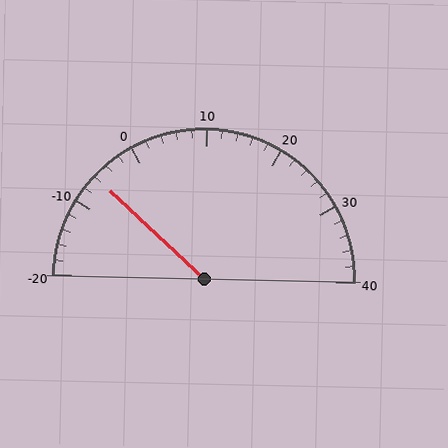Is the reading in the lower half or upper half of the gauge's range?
The reading is in the lower half of the range (-20 to 40).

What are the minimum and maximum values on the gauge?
The gauge ranges from -20 to 40.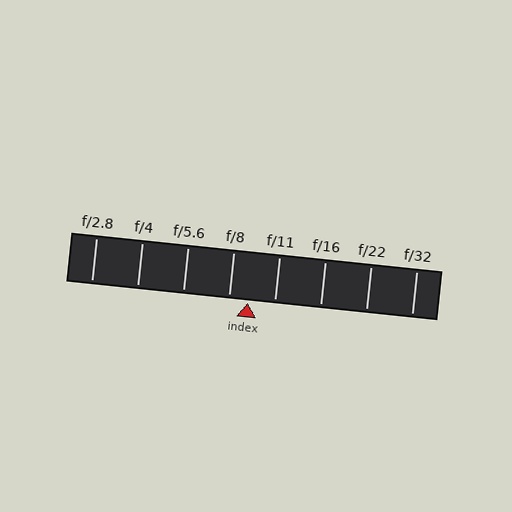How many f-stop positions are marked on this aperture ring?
There are 8 f-stop positions marked.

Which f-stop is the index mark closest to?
The index mark is closest to f/8.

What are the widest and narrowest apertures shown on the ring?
The widest aperture shown is f/2.8 and the narrowest is f/32.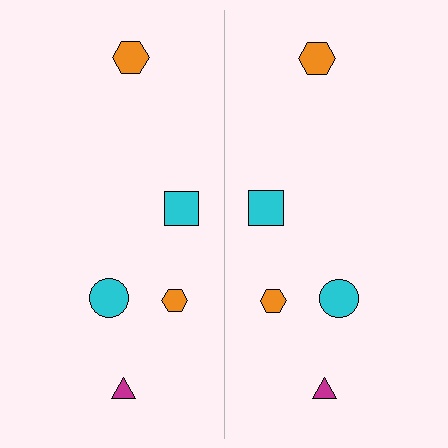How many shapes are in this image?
There are 10 shapes in this image.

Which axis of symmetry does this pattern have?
The pattern has a vertical axis of symmetry running through the center of the image.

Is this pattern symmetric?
Yes, this pattern has bilateral (reflection) symmetry.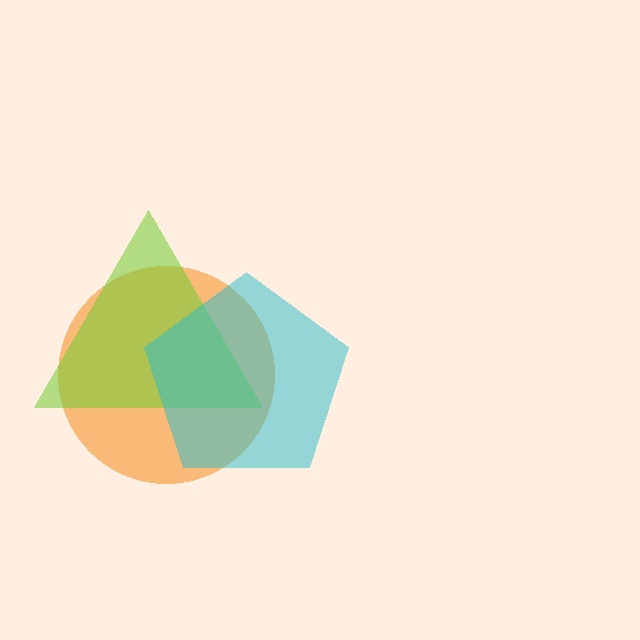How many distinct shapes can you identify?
There are 3 distinct shapes: an orange circle, a lime triangle, a cyan pentagon.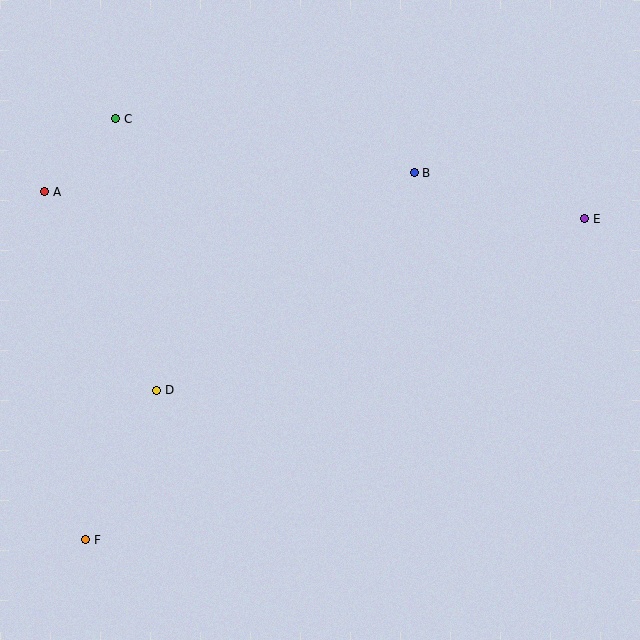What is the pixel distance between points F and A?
The distance between F and A is 351 pixels.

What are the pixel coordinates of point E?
Point E is at (585, 219).